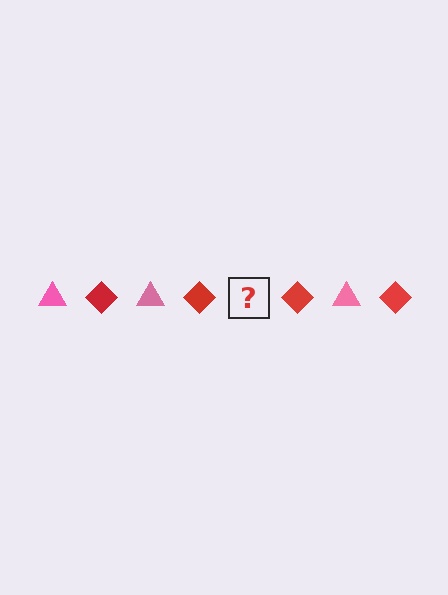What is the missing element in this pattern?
The missing element is a pink triangle.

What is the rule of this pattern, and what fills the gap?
The rule is that the pattern alternates between pink triangle and red diamond. The gap should be filled with a pink triangle.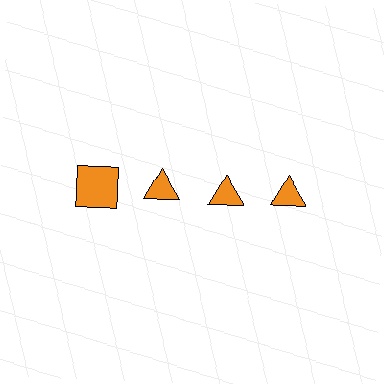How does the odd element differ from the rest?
It has a different shape: square instead of triangle.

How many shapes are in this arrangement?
There are 4 shapes arranged in a grid pattern.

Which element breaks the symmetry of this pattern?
The orange square in the top row, leftmost column breaks the symmetry. All other shapes are orange triangles.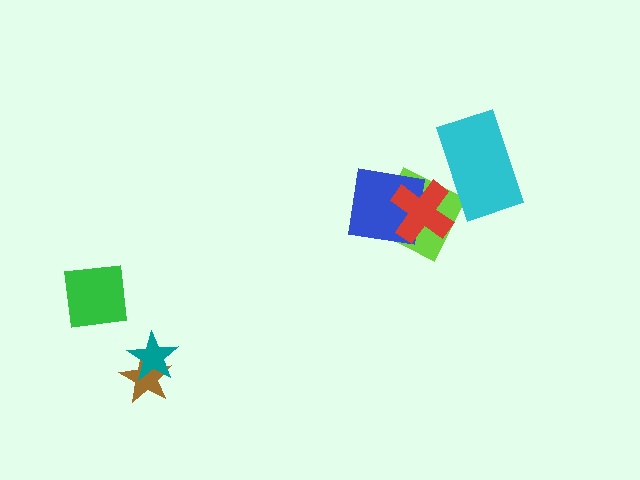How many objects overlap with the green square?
0 objects overlap with the green square.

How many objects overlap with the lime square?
2 objects overlap with the lime square.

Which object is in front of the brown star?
The teal star is in front of the brown star.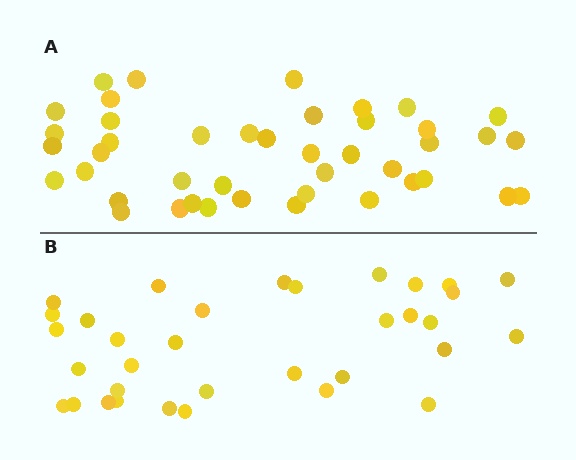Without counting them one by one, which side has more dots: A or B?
Region A (the top region) has more dots.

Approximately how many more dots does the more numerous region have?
Region A has roughly 8 or so more dots than region B.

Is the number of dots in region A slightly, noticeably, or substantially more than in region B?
Region A has noticeably more, but not dramatically so. The ratio is roughly 1.3 to 1.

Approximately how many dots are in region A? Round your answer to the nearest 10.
About 40 dots. (The exact count is 43, which rounds to 40.)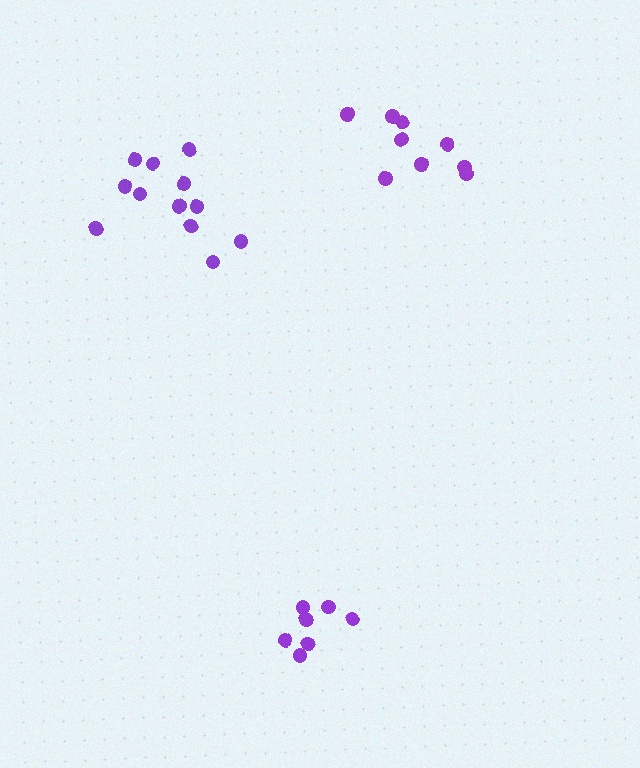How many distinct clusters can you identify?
There are 3 distinct clusters.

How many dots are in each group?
Group 1: 12 dots, Group 2: 7 dots, Group 3: 9 dots (28 total).